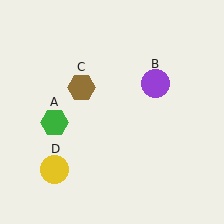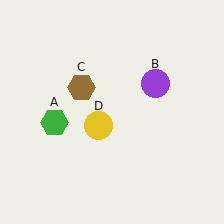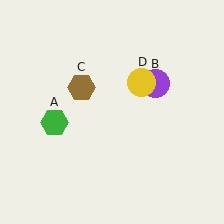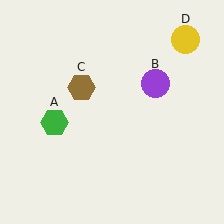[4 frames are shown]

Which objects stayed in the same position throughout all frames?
Green hexagon (object A) and purple circle (object B) and brown hexagon (object C) remained stationary.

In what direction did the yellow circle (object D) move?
The yellow circle (object D) moved up and to the right.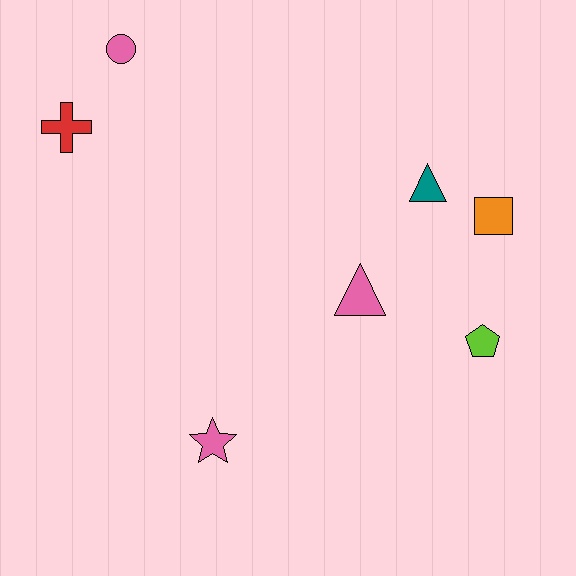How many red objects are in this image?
There is 1 red object.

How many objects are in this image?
There are 7 objects.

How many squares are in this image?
There is 1 square.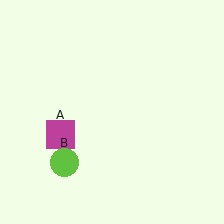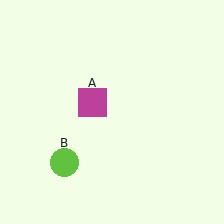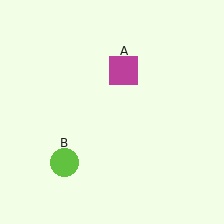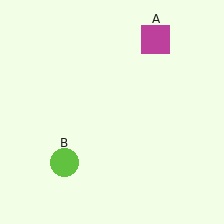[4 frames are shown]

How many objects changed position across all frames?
1 object changed position: magenta square (object A).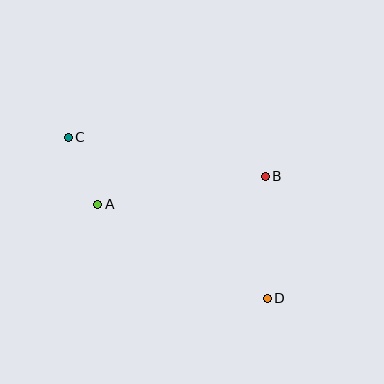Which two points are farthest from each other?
Points C and D are farthest from each other.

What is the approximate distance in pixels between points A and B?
The distance between A and B is approximately 169 pixels.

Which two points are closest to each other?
Points A and C are closest to each other.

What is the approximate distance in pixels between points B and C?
The distance between B and C is approximately 200 pixels.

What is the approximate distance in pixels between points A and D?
The distance between A and D is approximately 194 pixels.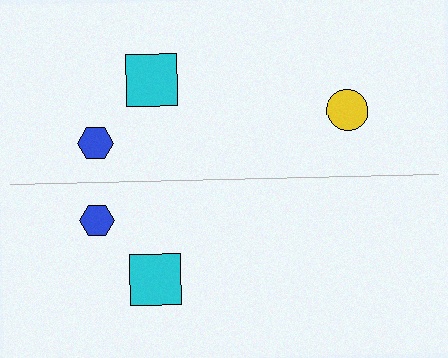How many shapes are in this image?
There are 5 shapes in this image.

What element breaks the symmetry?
A yellow circle is missing from the bottom side.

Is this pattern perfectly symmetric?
No, the pattern is not perfectly symmetric. A yellow circle is missing from the bottom side.